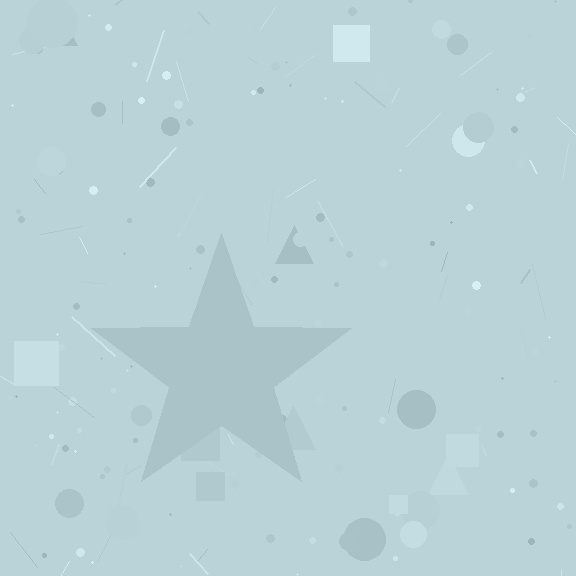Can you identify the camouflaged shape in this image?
The camouflaged shape is a star.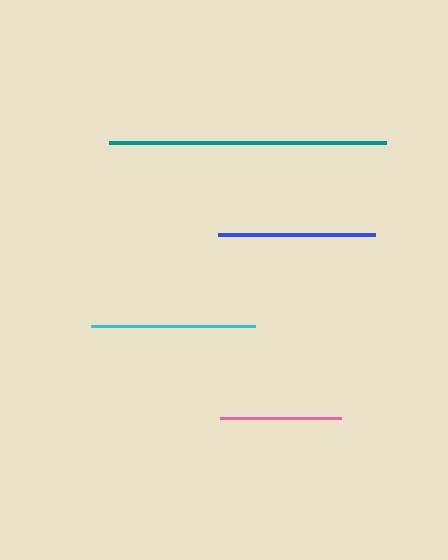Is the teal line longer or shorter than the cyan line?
The teal line is longer than the cyan line.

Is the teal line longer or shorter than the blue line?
The teal line is longer than the blue line.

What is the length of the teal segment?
The teal segment is approximately 276 pixels long.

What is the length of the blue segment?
The blue segment is approximately 157 pixels long.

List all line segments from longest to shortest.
From longest to shortest: teal, cyan, blue, pink.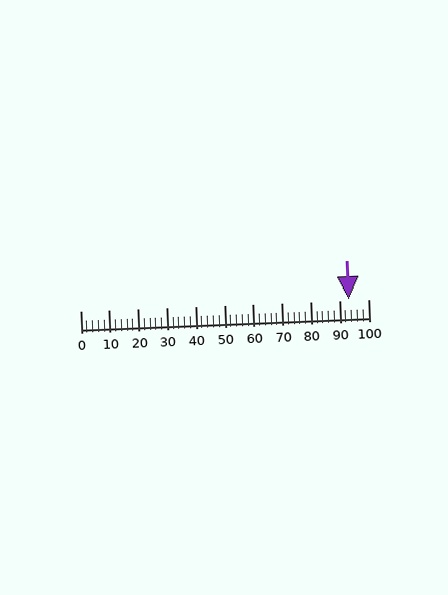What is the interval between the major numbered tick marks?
The major tick marks are spaced 10 units apart.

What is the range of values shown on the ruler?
The ruler shows values from 0 to 100.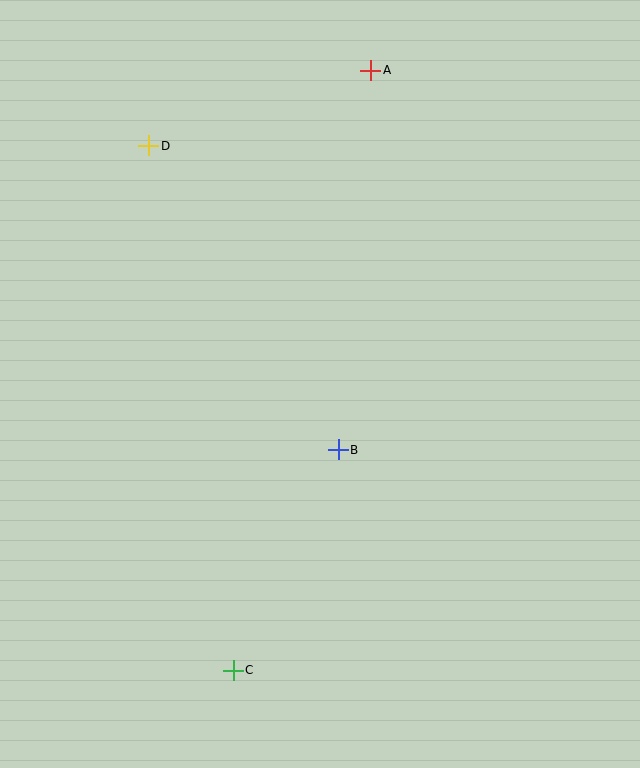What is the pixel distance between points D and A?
The distance between D and A is 235 pixels.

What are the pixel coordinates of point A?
Point A is at (371, 70).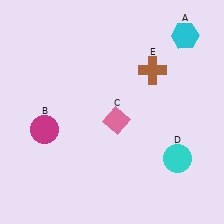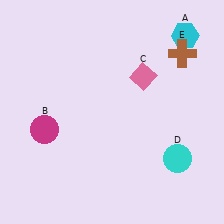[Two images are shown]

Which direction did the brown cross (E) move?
The brown cross (E) moved right.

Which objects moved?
The objects that moved are: the pink diamond (C), the brown cross (E).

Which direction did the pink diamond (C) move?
The pink diamond (C) moved up.